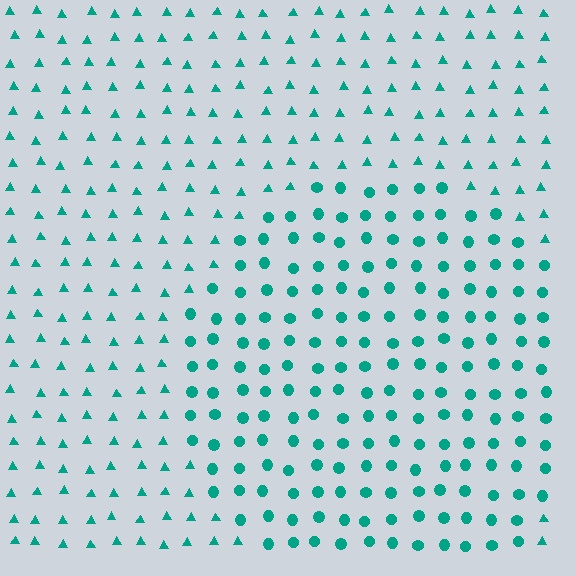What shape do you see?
I see a circle.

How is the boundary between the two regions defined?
The boundary is defined by a change in element shape: circles inside vs. triangles outside. All elements share the same color and spacing.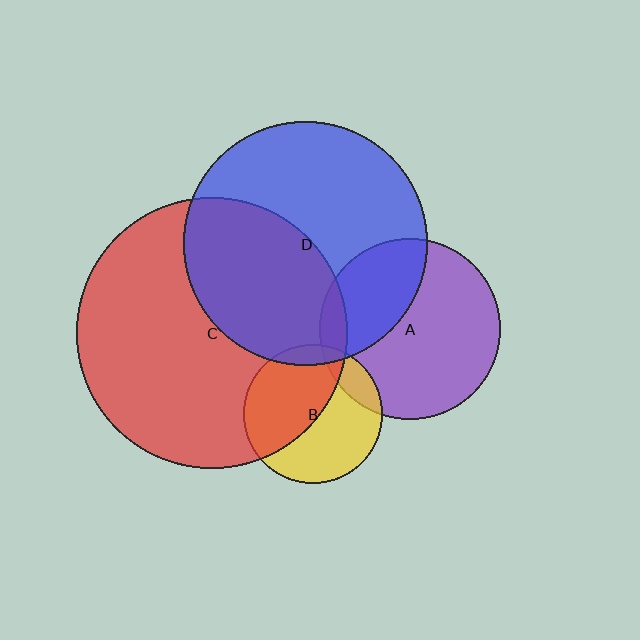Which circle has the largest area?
Circle C (red).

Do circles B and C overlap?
Yes.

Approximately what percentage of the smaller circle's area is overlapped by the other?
Approximately 50%.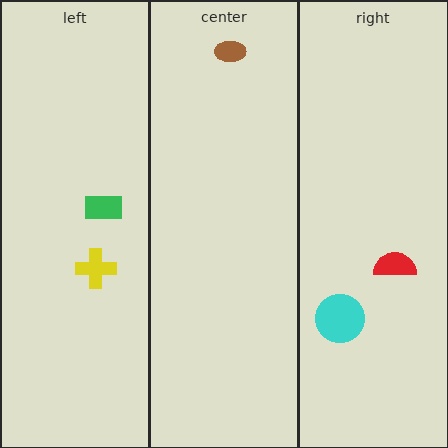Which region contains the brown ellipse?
The center region.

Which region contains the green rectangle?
The left region.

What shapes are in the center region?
The brown ellipse.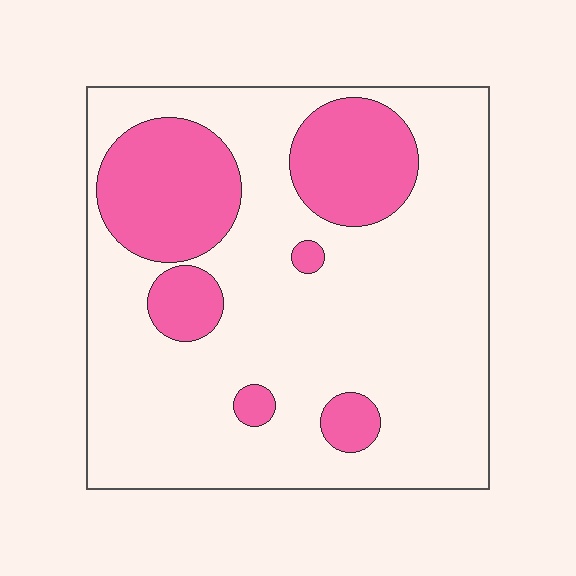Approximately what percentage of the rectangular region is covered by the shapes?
Approximately 25%.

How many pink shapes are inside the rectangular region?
6.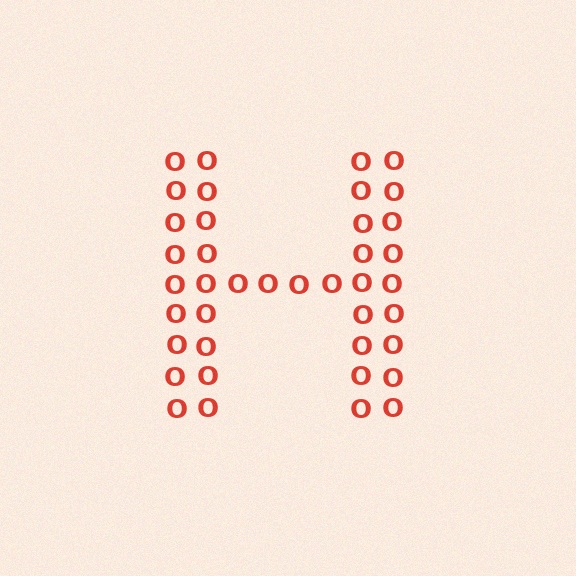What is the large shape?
The large shape is the letter H.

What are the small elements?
The small elements are letter O's.